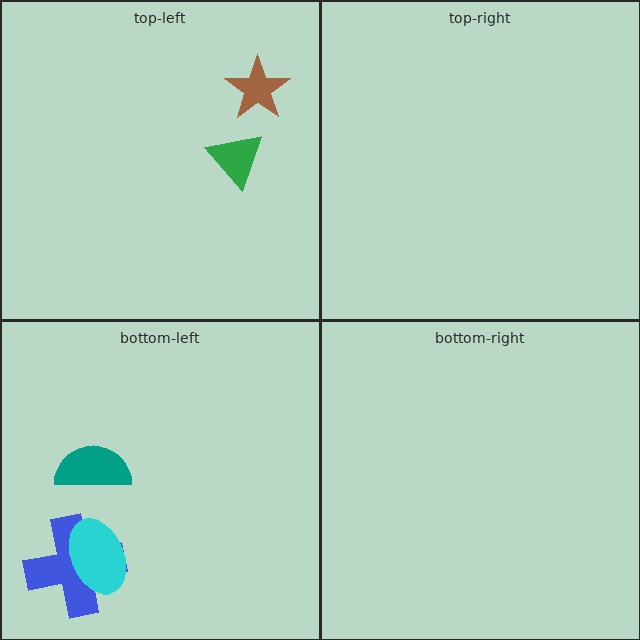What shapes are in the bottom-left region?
The blue cross, the teal semicircle, the cyan ellipse.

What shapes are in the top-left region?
The green triangle, the brown star.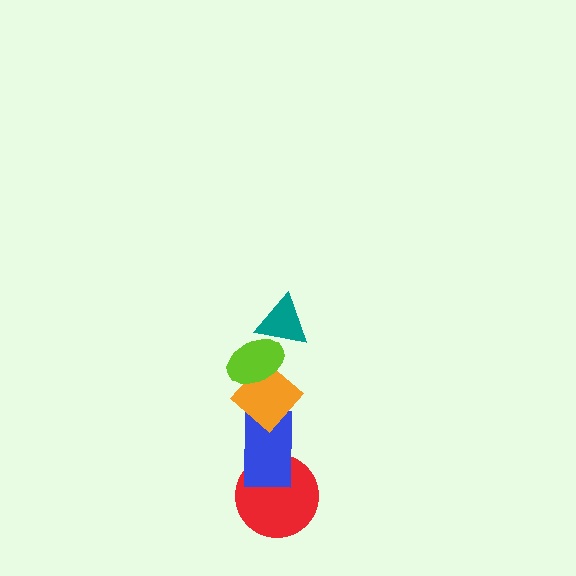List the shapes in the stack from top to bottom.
From top to bottom: the teal triangle, the lime ellipse, the orange diamond, the blue rectangle, the red circle.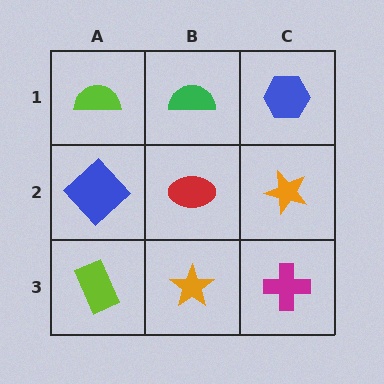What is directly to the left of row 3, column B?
A lime rectangle.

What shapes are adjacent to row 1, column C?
An orange star (row 2, column C), a green semicircle (row 1, column B).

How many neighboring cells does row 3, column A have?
2.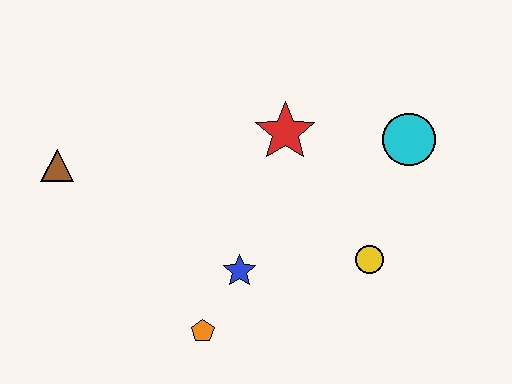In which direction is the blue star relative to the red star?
The blue star is below the red star.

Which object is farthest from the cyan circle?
The brown triangle is farthest from the cyan circle.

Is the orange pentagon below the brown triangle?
Yes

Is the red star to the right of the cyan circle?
No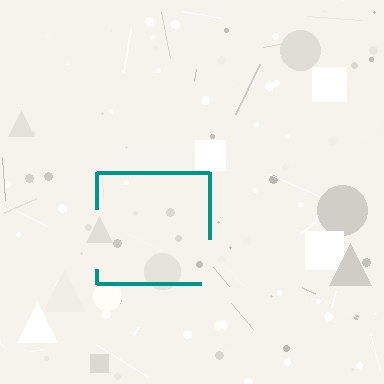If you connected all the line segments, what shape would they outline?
They would outline a square.